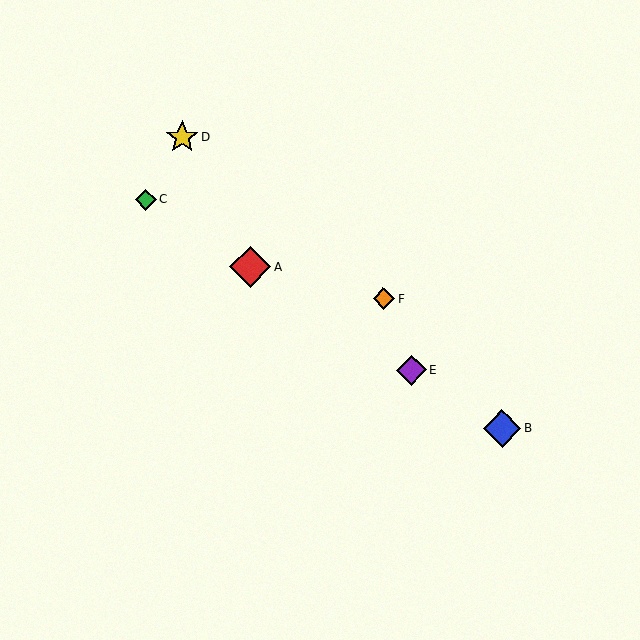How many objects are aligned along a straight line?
4 objects (A, B, C, E) are aligned along a straight line.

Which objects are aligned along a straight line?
Objects A, B, C, E are aligned along a straight line.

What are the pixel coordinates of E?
Object E is at (411, 370).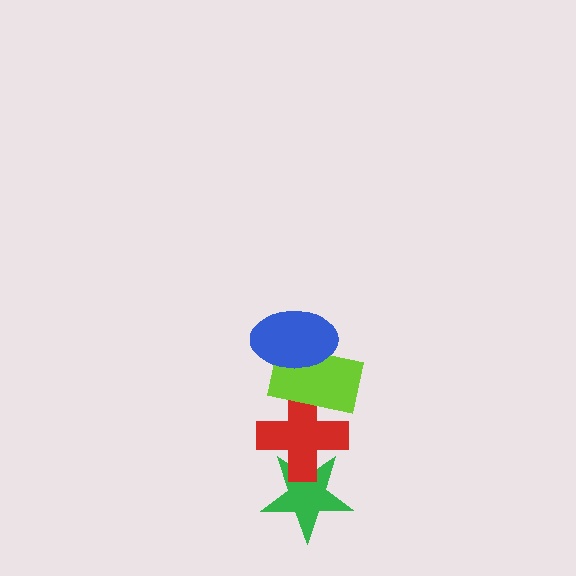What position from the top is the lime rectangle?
The lime rectangle is 2nd from the top.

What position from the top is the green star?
The green star is 4th from the top.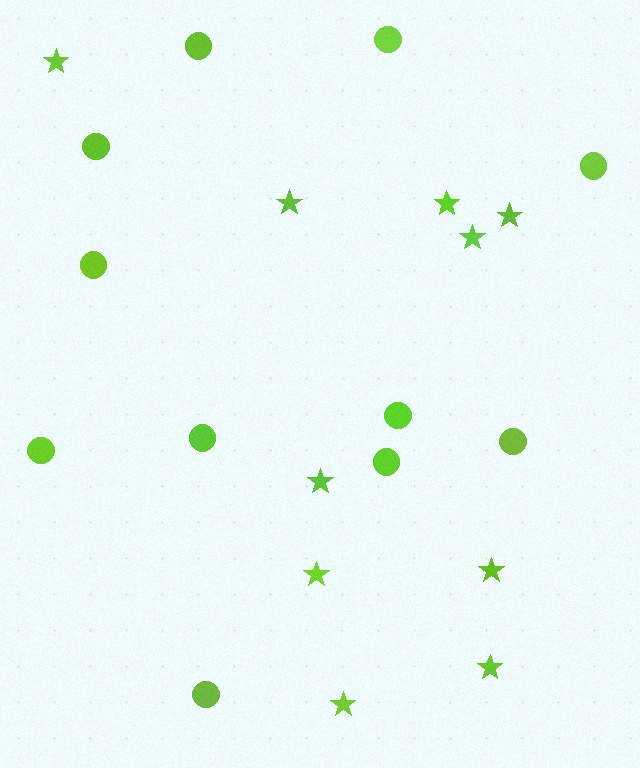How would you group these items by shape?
There are 2 groups: one group of stars (10) and one group of circles (11).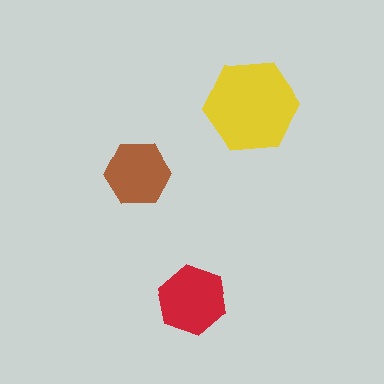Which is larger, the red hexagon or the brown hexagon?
The red one.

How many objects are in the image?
There are 3 objects in the image.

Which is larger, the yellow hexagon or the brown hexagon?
The yellow one.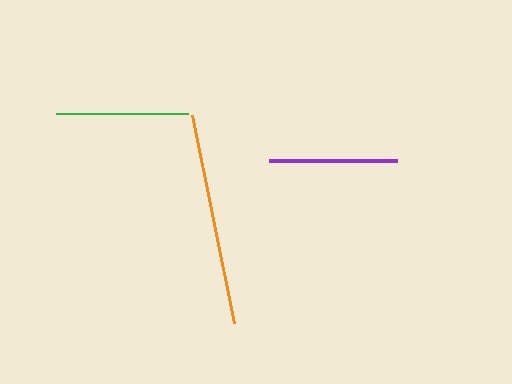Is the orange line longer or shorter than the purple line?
The orange line is longer than the purple line.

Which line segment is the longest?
The orange line is the longest at approximately 213 pixels.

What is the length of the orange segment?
The orange segment is approximately 213 pixels long.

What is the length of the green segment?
The green segment is approximately 131 pixels long.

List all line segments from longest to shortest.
From longest to shortest: orange, green, purple.